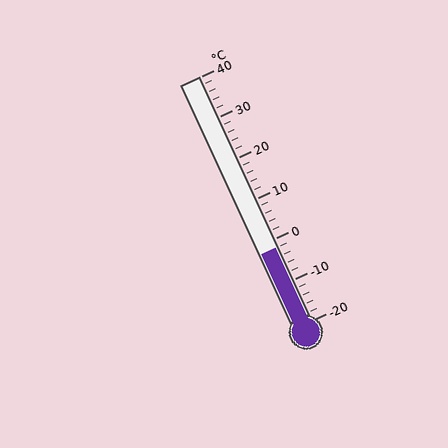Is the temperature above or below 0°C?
The temperature is below 0°C.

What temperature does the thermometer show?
The thermometer shows approximately -2°C.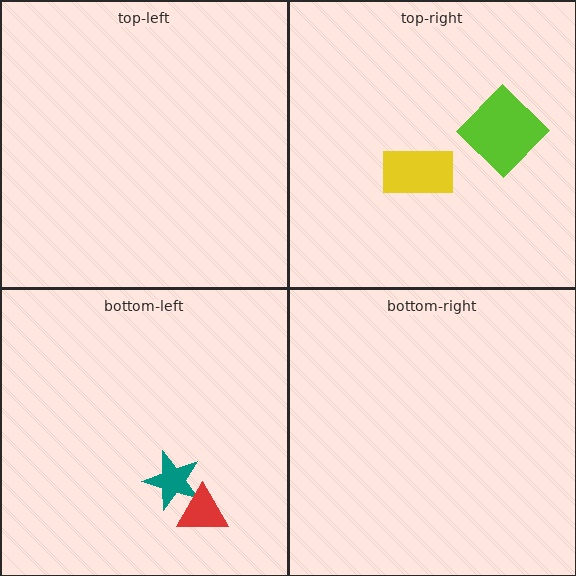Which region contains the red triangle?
The bottom-left region.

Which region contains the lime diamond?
The top-right region.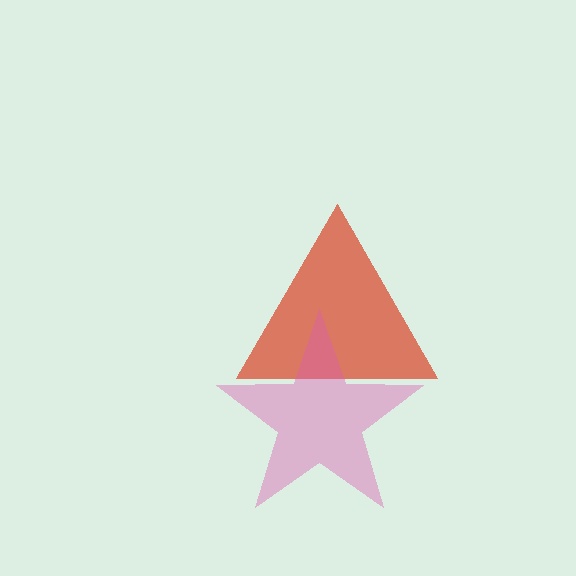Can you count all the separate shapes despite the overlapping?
Yes, there are 2 separate shapes.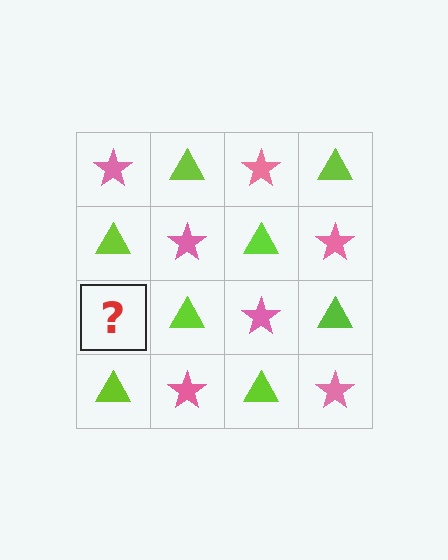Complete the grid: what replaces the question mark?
The question mark should be replaced with a pink star.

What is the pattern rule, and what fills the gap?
The rule is that it alternates pink star and lime triangle in a checkerboard pattern. The gap should be filled with a pink star.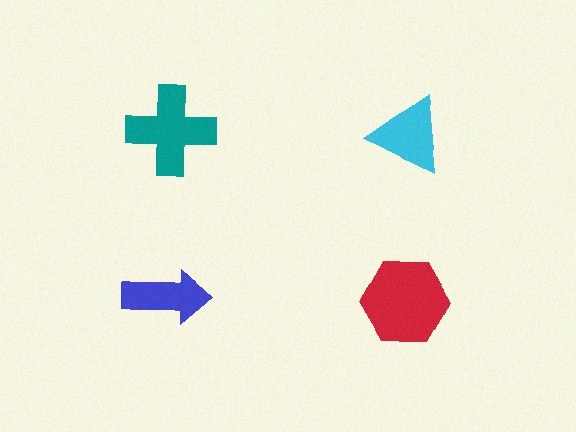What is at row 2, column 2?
A red hexagon.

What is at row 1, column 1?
A teal cross.